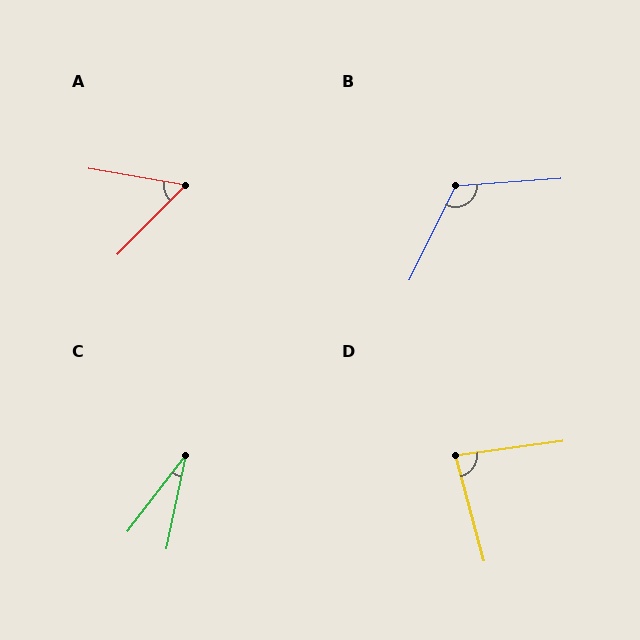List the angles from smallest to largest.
C (26°), A (55°), D (83°), B (120°).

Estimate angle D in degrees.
Approximately 83 degrees.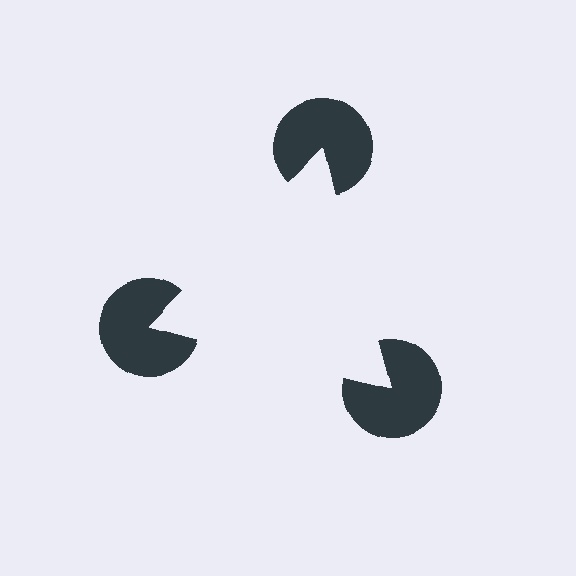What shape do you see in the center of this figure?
An illusory triangle — its edges are inferred from the aligned wedge cuts in the pac-man discs, not physically drawn.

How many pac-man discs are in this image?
There are 3 — one at each vertex of the illusory triangle.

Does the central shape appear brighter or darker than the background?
It typically appears slightly brighter than the background, even though no actual brightness change is drawn.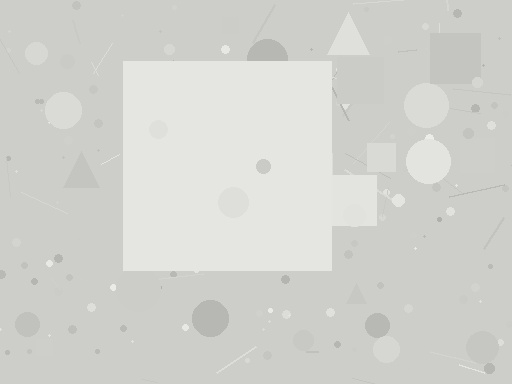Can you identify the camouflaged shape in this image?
The camouflaged shape is a square.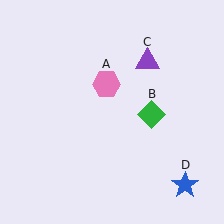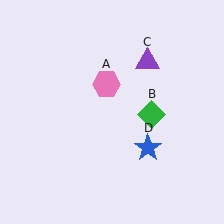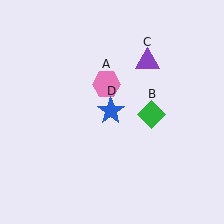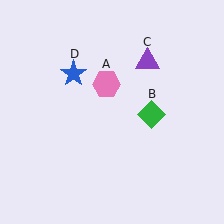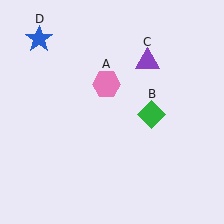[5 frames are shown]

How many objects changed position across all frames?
1 object changed position: blue star (object D).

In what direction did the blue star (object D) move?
The blue star (object D) moved up and to the left.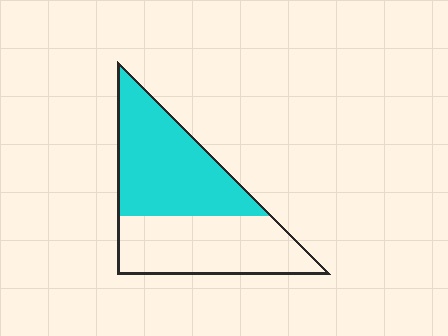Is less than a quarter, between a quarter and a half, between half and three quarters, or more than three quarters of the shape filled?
Between half and three quarters.